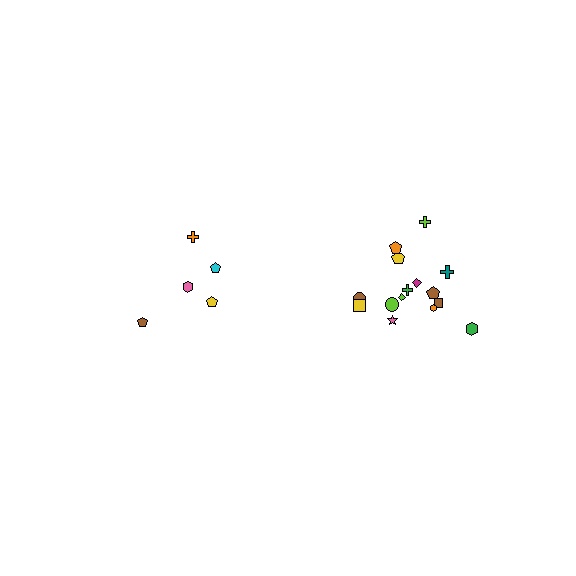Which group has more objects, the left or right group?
The right group.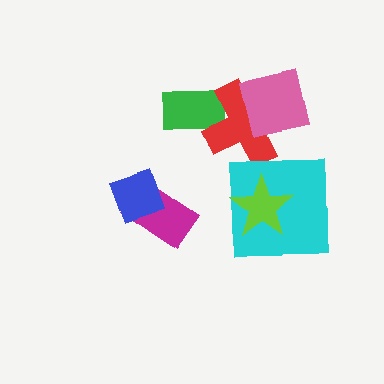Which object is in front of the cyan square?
The lime star is in front of the cyan square.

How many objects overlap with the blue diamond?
1 object overlaps with the blue diamond.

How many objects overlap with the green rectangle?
1 object overlaps with the green rectangle.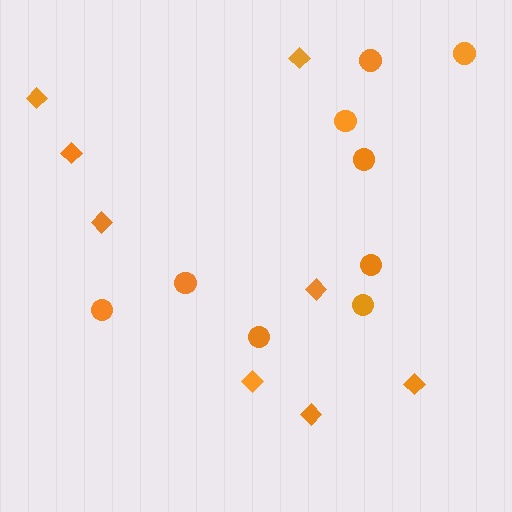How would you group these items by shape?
There are 2 groups: one group of diamonds (8) and one group of circles (9).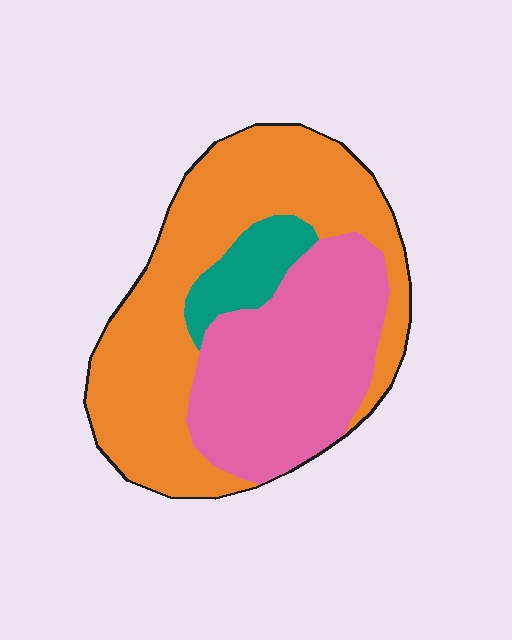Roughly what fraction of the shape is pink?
Pink takes up about three eighths (3/8) of the shape.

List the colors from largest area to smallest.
From largest to smallest: orange, pink, teal.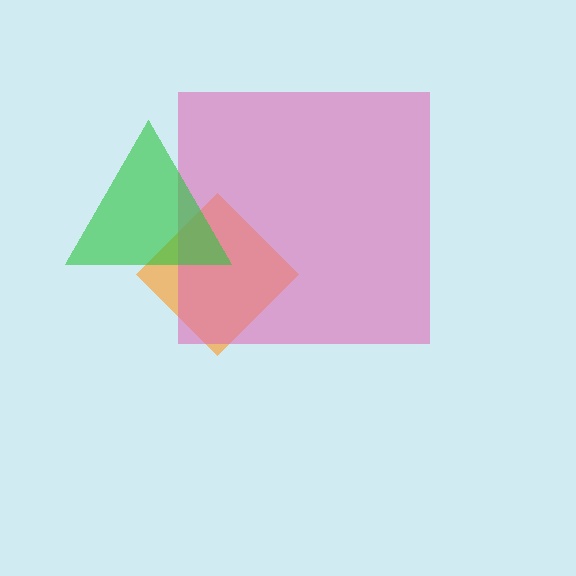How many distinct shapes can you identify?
There are 3 distinct shapes: an orange diamond, a pink square, a green triangle.